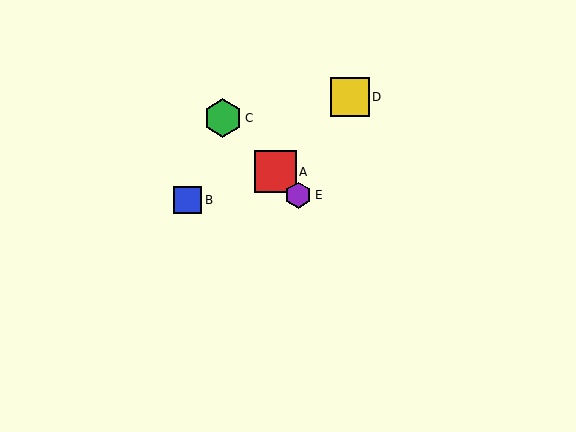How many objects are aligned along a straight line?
3 objects (A, C, E) are aligned along a straight line.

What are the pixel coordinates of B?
Object B is at (188, 200).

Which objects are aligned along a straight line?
Objects A, C, E are aligned along a straight line.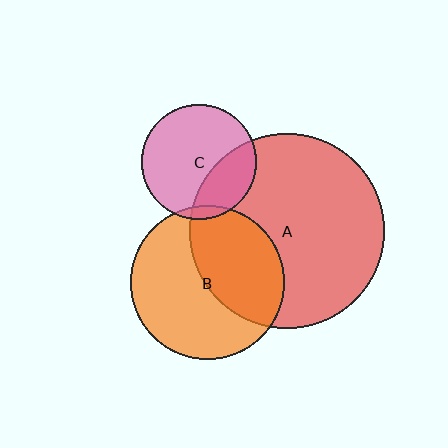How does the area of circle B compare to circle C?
Approximately 1.8 times.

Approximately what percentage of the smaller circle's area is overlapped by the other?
Approximately 30%.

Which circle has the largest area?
Circle A (red).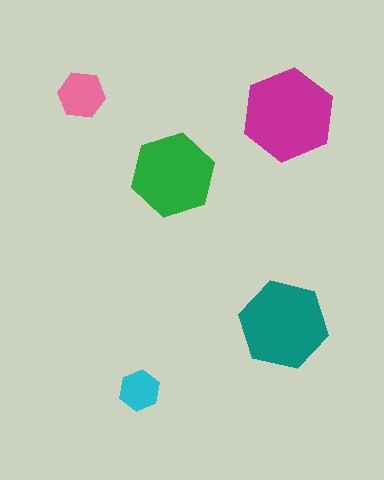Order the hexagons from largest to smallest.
the magenta one, the teal one, the green one, the pink one, the cyan one.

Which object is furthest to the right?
The magenta hexagon is rightmost.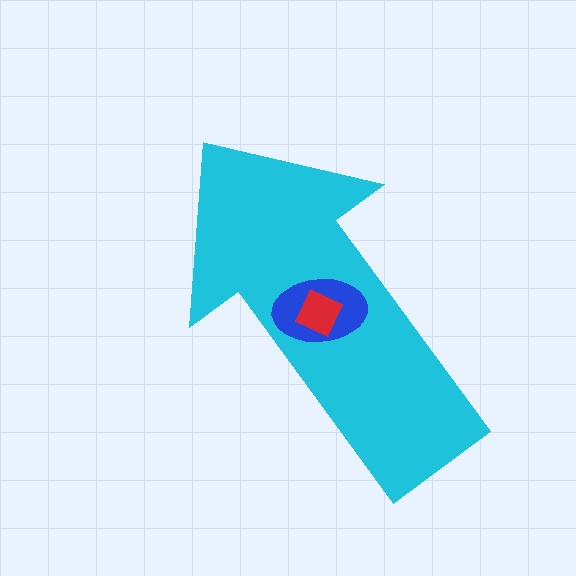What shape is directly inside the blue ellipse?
The red square.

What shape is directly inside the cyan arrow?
The blue ellipse.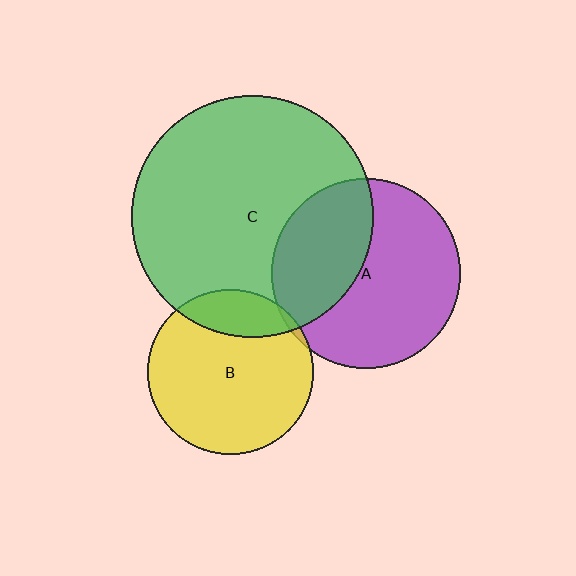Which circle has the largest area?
Circle C (green).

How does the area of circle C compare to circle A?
Approximately 1.6 times.